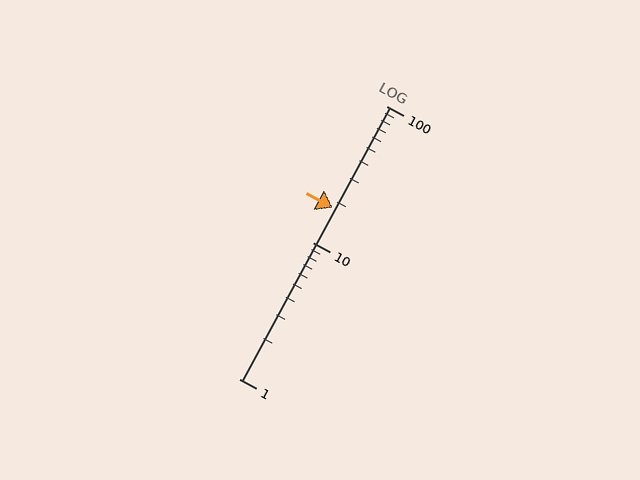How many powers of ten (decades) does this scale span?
The scale spans 2 decades, from 1 to 100.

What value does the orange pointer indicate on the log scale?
The pointer indicates approximately 18.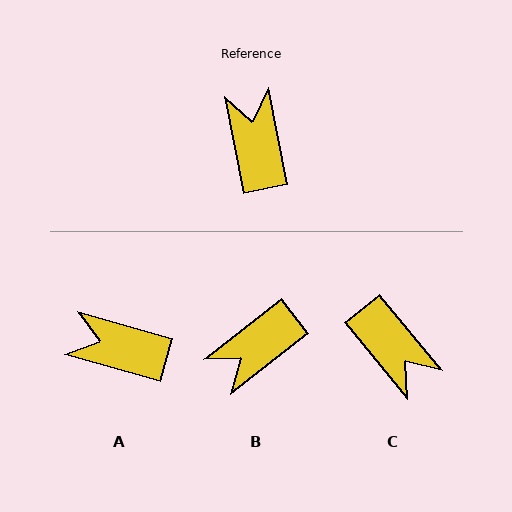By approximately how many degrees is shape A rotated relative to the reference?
Approximately 63 degrees counter-clockwise.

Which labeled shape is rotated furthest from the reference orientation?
C, about 152 degrees away.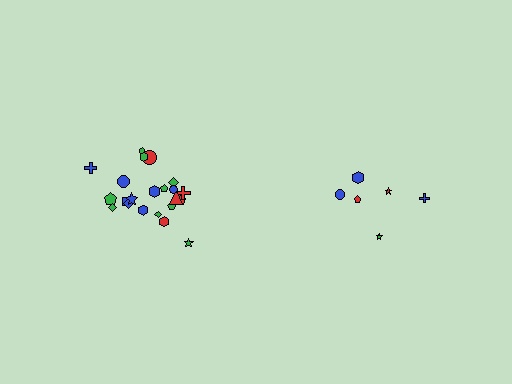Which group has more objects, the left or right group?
The left group.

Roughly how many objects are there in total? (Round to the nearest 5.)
Roughly 30 objects in total.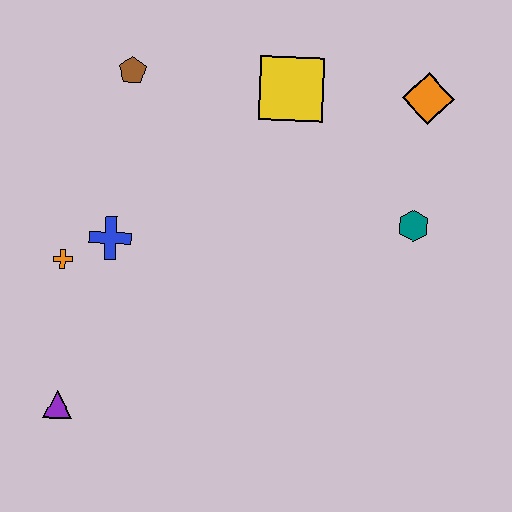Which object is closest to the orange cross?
The blue cross is closest to the orange cross.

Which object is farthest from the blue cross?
The orange diamond is farthest from the blue cross.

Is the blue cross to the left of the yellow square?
Yes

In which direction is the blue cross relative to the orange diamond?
The blue cross is to the left of the orange diamond.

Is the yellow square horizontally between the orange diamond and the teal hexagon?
No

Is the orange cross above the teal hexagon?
No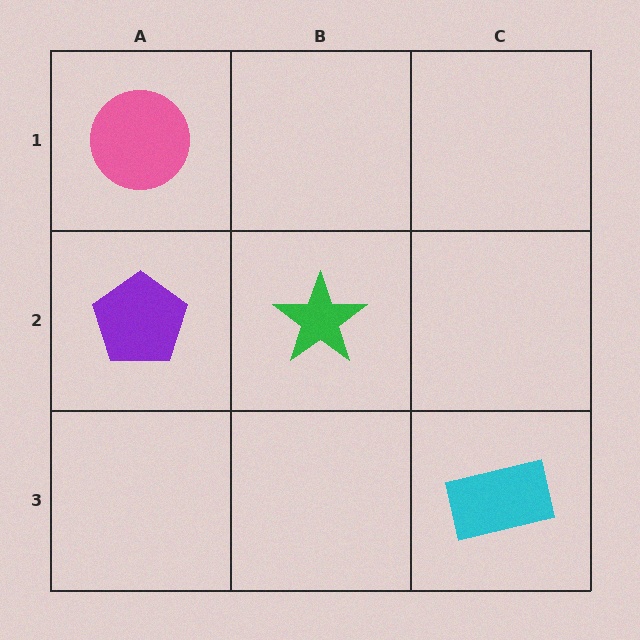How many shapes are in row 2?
2 shapes.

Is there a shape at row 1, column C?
No, that cell is empty.